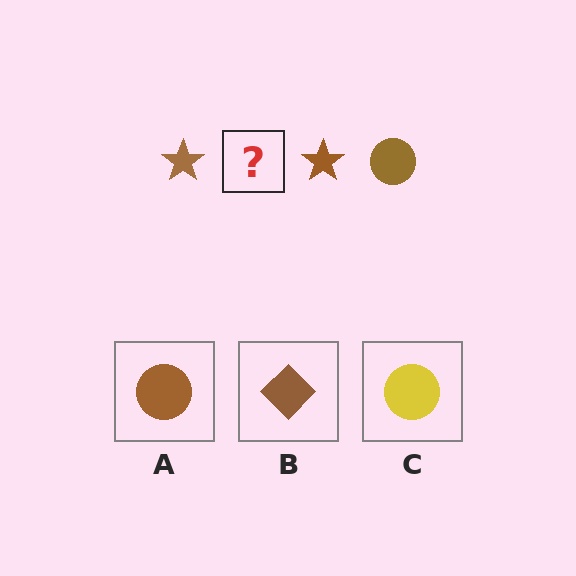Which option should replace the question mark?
Option A.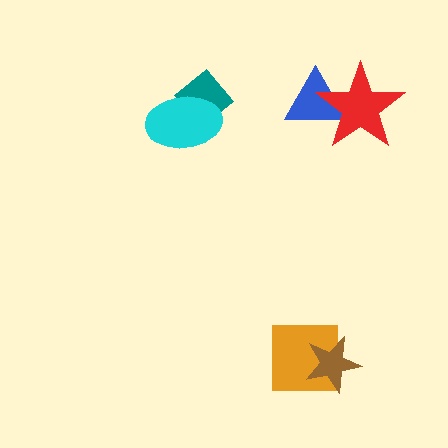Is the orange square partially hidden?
Yes, it is partially covered by another shape.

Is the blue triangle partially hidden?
Yes, it is partially covered by another shape.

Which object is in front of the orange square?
The brown star is in front of the orange square.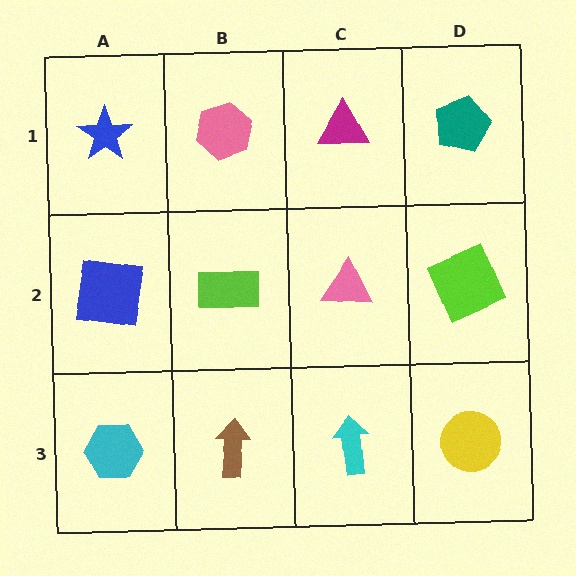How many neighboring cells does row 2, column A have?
3.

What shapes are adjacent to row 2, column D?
A teal pentagon (row 1, column D), a yellow circle (row 3, column D), a pink triangle (row 2, column C).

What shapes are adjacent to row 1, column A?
A blue square (row 2, column A), a pink hexagon (row 1, column B).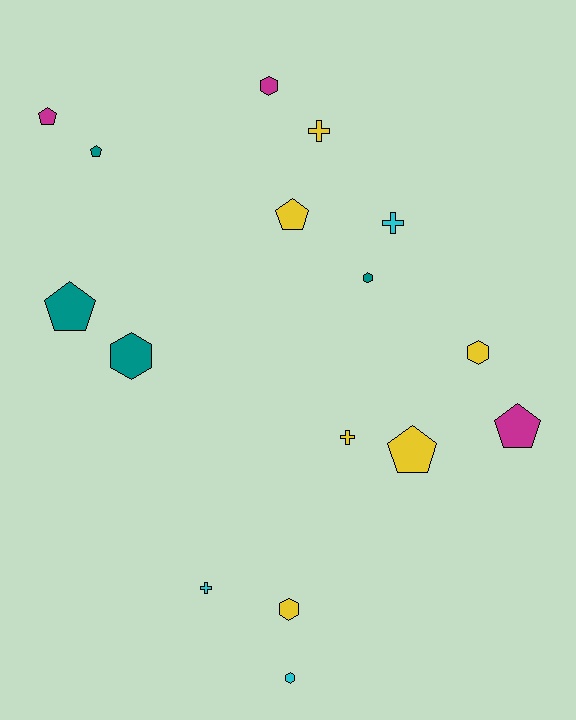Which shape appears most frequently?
Pentagon, with 6 objects.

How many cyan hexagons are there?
There is 1 cyan hexagon.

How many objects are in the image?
There are 16 objects.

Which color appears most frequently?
Yellow, with 6 objects.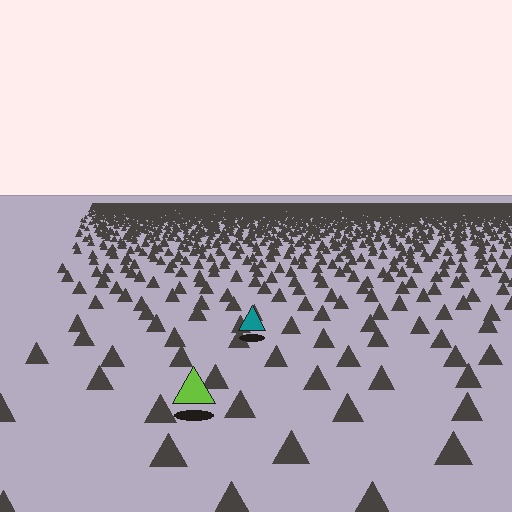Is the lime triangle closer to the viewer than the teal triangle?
Yes. The lime triangle is closer — you can tell from the texture gradient: the ground texture is coarser near it.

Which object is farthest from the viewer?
The teal triangle is farthest from the viewer. It appears smaller and the ground texture around it is denser.